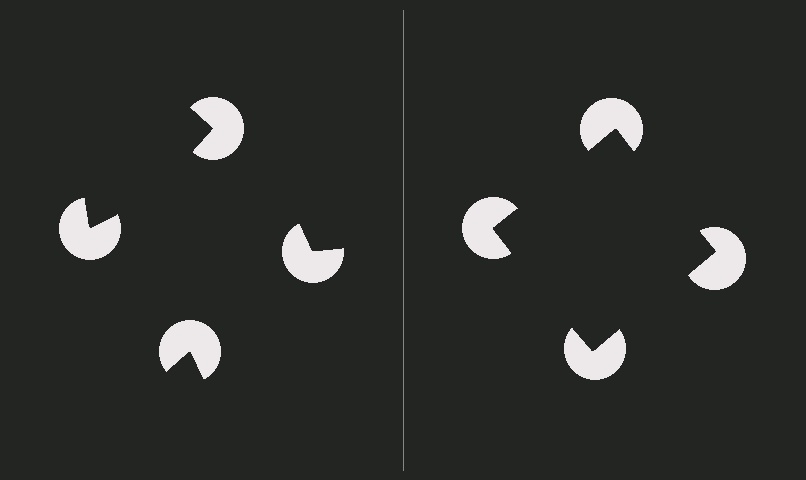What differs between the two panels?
The pac-man discs are positioned identically on both sides; only the wedge orientations differ. On the right they align to a square; on the left they are misaligned.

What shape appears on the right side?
An illusory square.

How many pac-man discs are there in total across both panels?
8 — 4 on each side.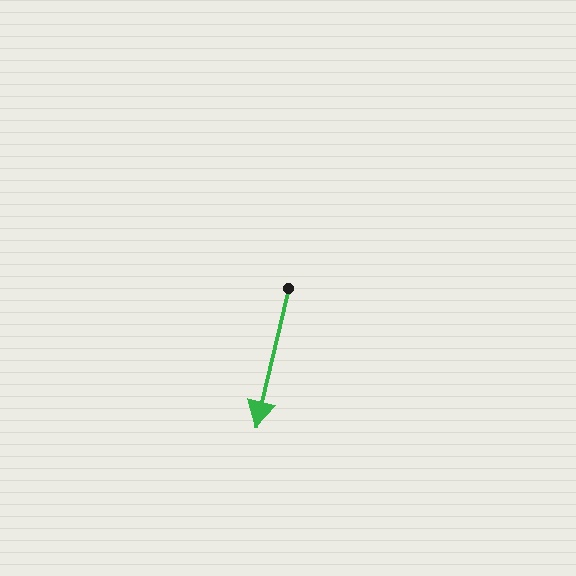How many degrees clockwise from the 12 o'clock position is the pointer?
Approximately 193 degrees.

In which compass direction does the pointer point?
South.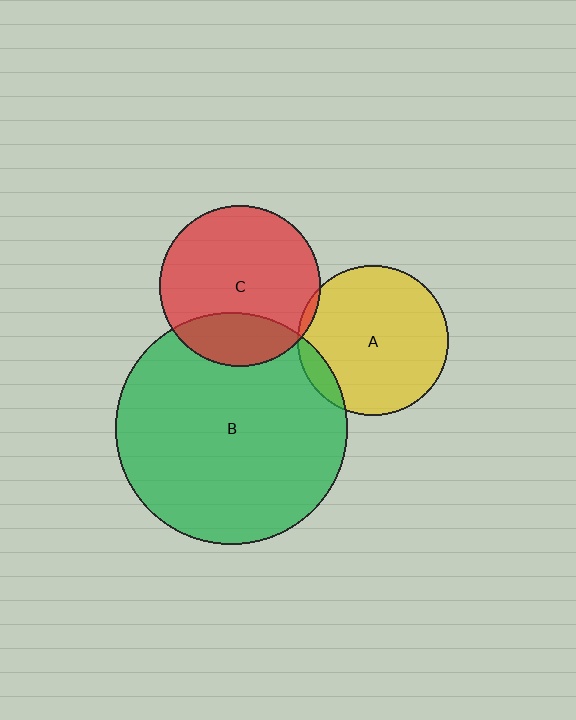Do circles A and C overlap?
Yes.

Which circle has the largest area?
Circle B (green).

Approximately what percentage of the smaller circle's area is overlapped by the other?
Approximately 5%.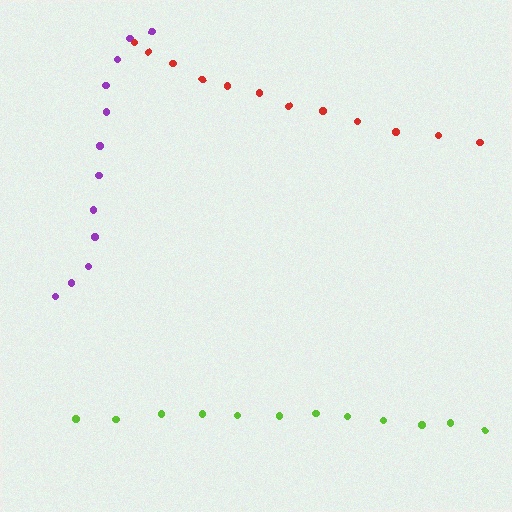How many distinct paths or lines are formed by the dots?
There are 3 distinct paths.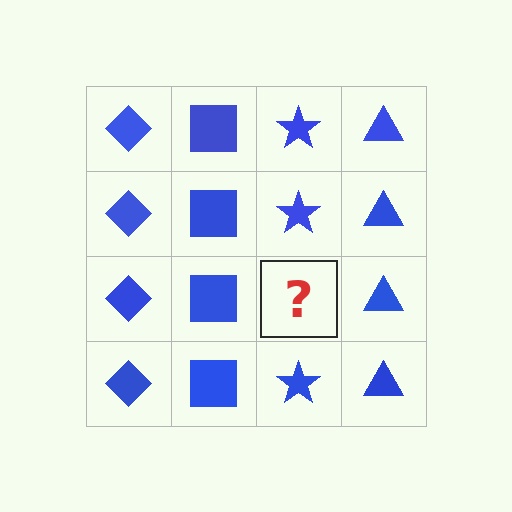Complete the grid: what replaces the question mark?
The question mark should be replaced with a blue star.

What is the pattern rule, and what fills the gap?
The rule is that each column has a consistent shape. The gap should be filled with a blue star.